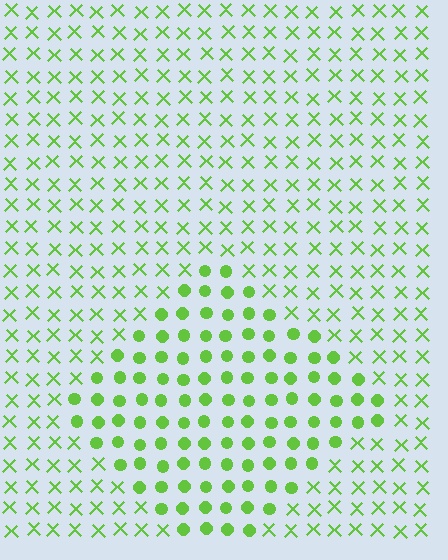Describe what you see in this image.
The image is filled with small lime elements arranged in a uniform grid. A diamond-shaped region contains circles, while the surrounding area contains X marks. The boundary is defined purely by the change in element shape.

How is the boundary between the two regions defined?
The boundary is defined by a change in element shape: circles inside vs. X marks outside. All elements share the same color and spacing.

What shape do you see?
I see a diamond.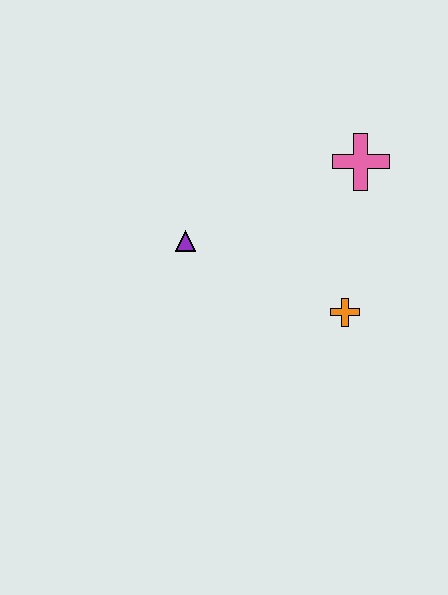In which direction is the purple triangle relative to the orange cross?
The purple triangle is to the left of the orange cross.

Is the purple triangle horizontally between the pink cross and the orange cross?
No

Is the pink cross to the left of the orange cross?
No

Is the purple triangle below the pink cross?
Yes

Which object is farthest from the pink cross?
The purple triangle is farthest from the pink cross.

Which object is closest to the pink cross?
The orange cross is closest to the pink cross.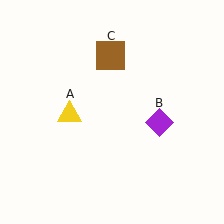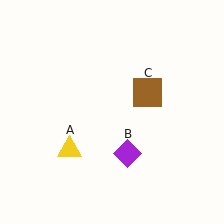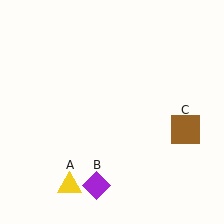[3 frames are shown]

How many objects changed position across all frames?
3 objects changed position: yellow triangle (object A), purple diamond (object B), brown square (object C).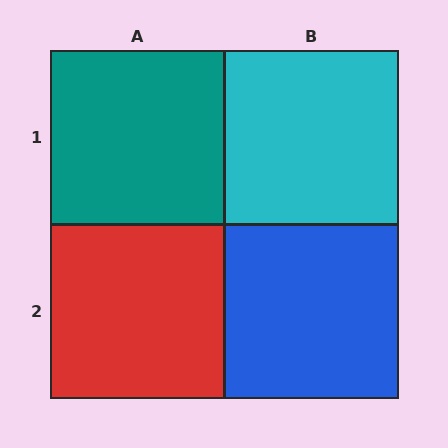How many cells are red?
1 cell is red.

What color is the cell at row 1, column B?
Cyan.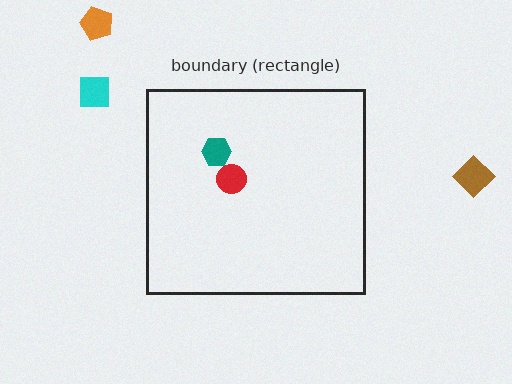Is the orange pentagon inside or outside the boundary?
Outside.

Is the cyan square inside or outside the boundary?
Outside.